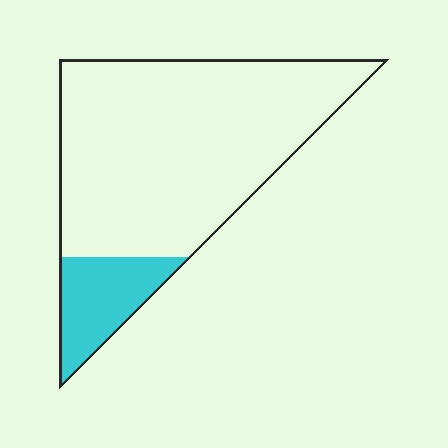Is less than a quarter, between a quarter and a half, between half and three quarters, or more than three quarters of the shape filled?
Less than a quarter.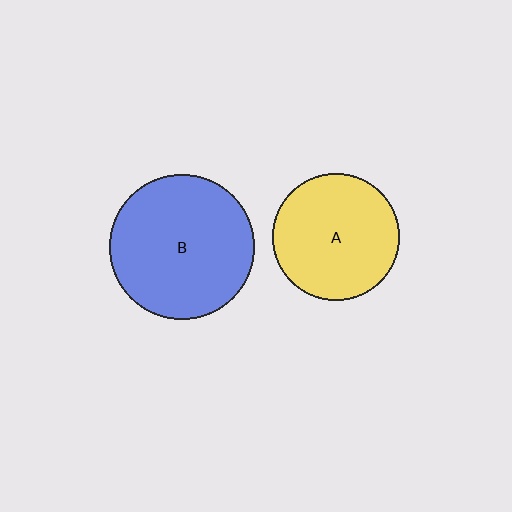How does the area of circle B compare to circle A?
Approximately 1.3 times.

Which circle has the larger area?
Circle B (blue).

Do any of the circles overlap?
No, none of the circles overlap.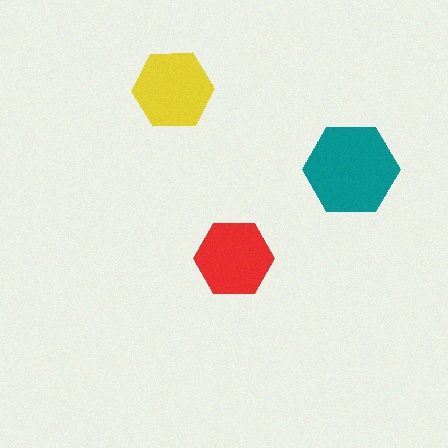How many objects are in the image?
There are 3 objects in the image.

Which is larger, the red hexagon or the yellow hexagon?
The yellow one.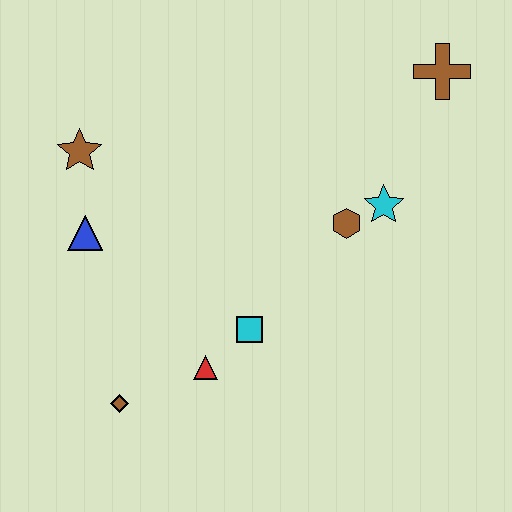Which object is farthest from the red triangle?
The brown cross is farthest from the red triangle.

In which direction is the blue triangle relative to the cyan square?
The blue triangle is to the left of the cyan square.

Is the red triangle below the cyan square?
Yes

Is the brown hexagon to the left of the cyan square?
No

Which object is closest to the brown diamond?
The red triangle is closest to the brown diamond.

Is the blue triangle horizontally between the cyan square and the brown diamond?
No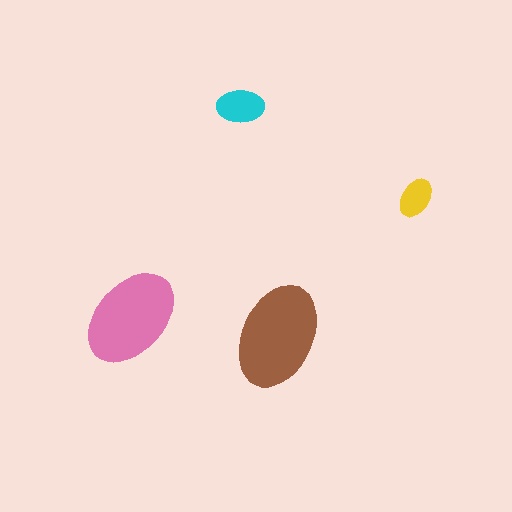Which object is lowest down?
The brown ellipse is bottommost.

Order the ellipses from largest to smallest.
the brown one, the pink one, the cyan one, the yellow one.